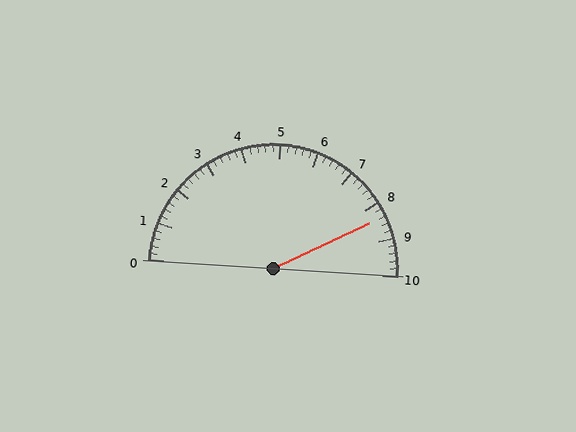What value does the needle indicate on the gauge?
The needle indicates approximately 8.4.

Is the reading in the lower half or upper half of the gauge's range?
The reading is in the upper half of the range (0 to 10).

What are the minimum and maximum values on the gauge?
The gauge ranges from 0 to 10.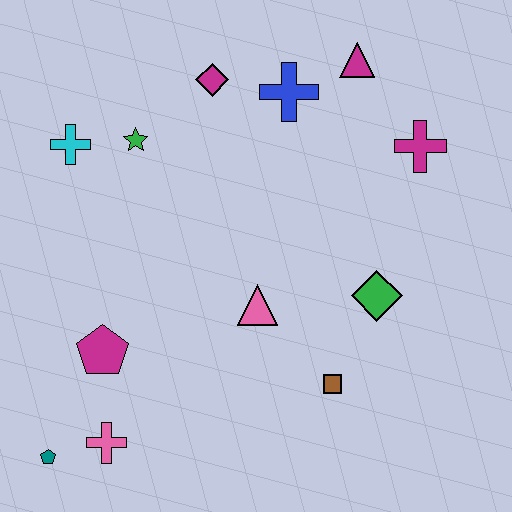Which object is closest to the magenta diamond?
The blue cross is closest to the magenta diamond.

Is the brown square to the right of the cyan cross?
Yes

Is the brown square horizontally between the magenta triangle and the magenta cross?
No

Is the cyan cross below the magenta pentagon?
No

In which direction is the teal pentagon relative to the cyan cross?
The teal pentagon is below the cyan cross.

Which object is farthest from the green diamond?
The teal pentagon is farthest from the green diamond.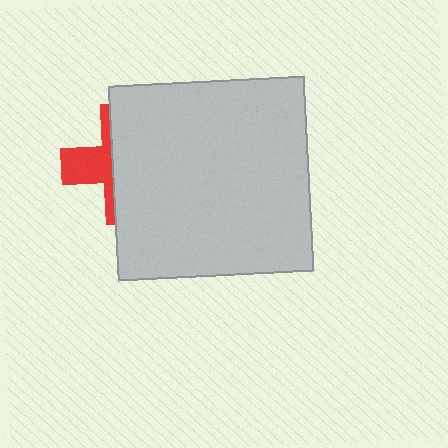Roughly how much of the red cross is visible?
A small part of it is visible (roughly 36%).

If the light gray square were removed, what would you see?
You would see the complete red cross.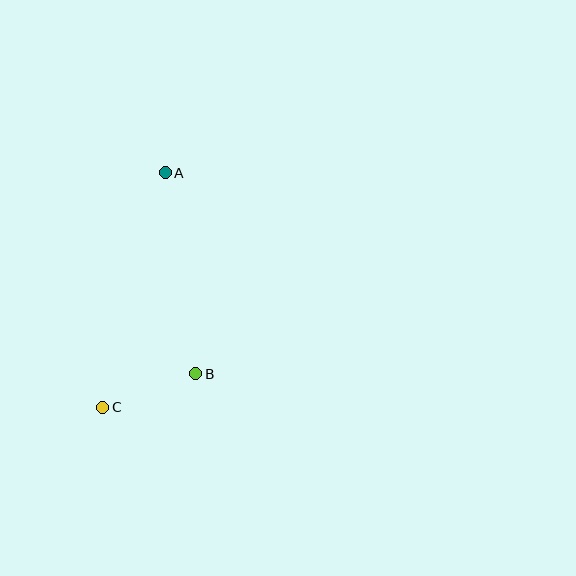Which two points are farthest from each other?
Points A and C are farthest from each other.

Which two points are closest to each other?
Points B and C are closest to each other.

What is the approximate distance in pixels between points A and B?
The distance between A and B is approximately 203 pixels.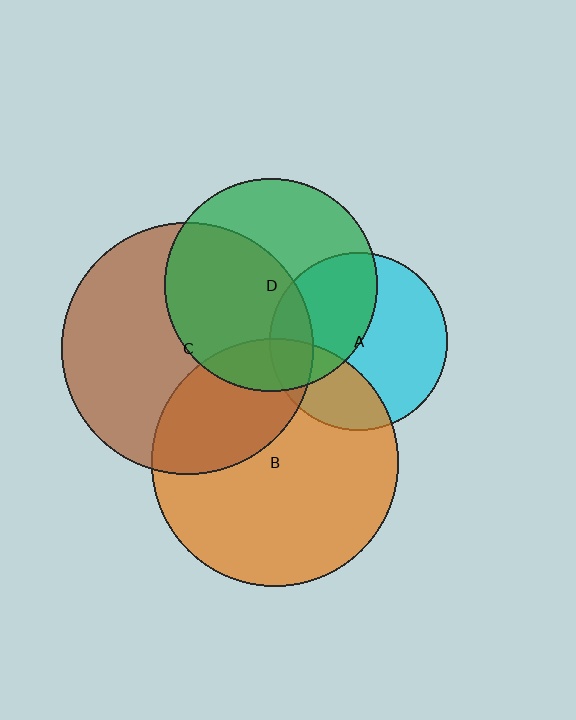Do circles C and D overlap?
Yes.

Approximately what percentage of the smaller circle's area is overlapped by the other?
Approximately 55%.